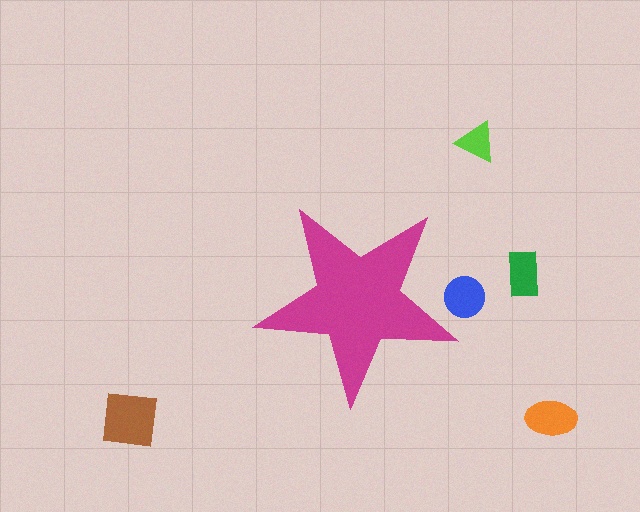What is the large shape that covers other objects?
A magenta star.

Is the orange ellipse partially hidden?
No, the orange ellipse is fully visible.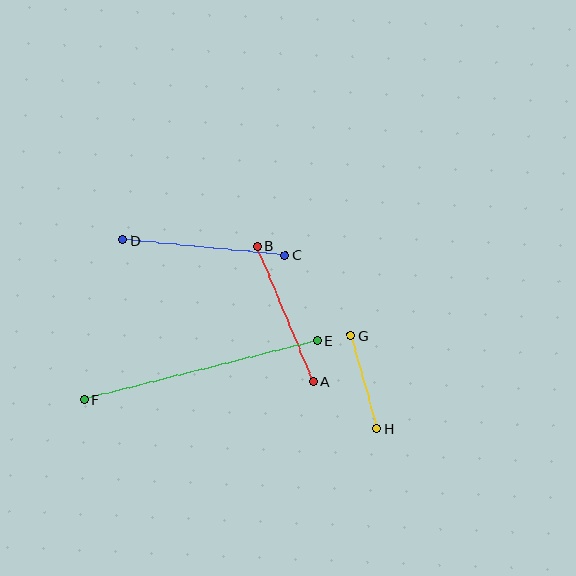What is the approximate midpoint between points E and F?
The midpoint is at approximately (201, 370) pixels.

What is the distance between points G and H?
The distance is approximately 97 pixels.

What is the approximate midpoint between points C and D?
The midpoint is at approximately (204, 247) pixels.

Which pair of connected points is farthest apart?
Points E and F are farthest apart.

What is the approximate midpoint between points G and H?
The midpoint is at approximately (364, 382) pixels.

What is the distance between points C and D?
The distance is approximately 163 pixels.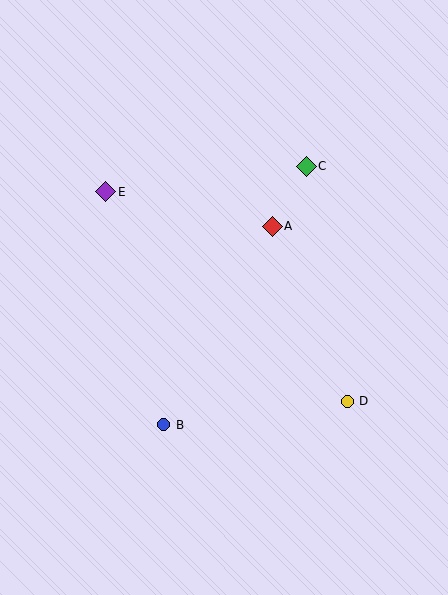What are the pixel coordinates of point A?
Point A is at (272, 226).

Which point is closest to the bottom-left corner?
Point B is closest to the bottom-left corner.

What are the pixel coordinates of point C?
Point C is at (306, 166).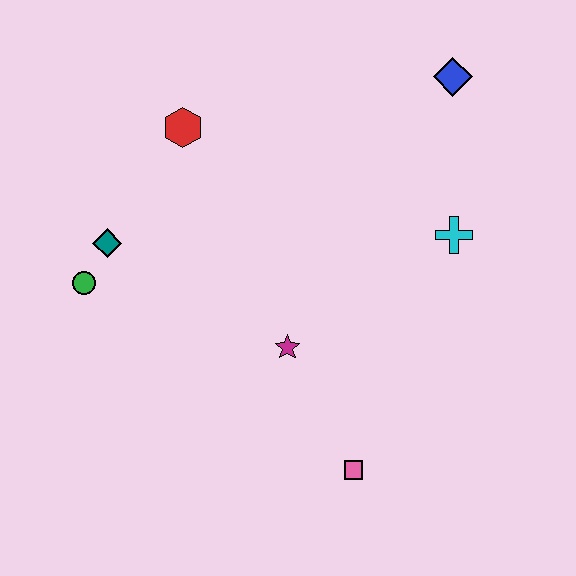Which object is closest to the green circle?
The teal diamond is closest to the green circle.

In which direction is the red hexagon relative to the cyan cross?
The red hexagon is to the left of the cyan cross.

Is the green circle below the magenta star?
No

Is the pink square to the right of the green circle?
Yes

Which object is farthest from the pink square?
The blue diamond is farthest from the pink square.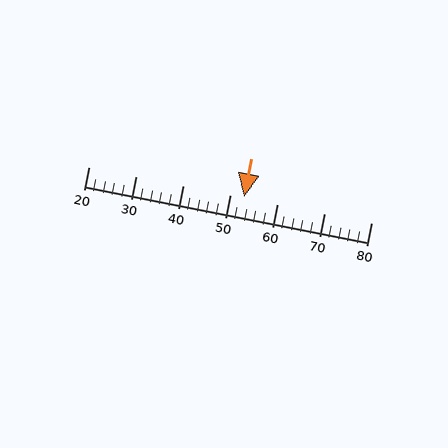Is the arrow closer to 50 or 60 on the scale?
The arrow is closer to 50.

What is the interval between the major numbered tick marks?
The major tick marks are spaced 10 units apart.